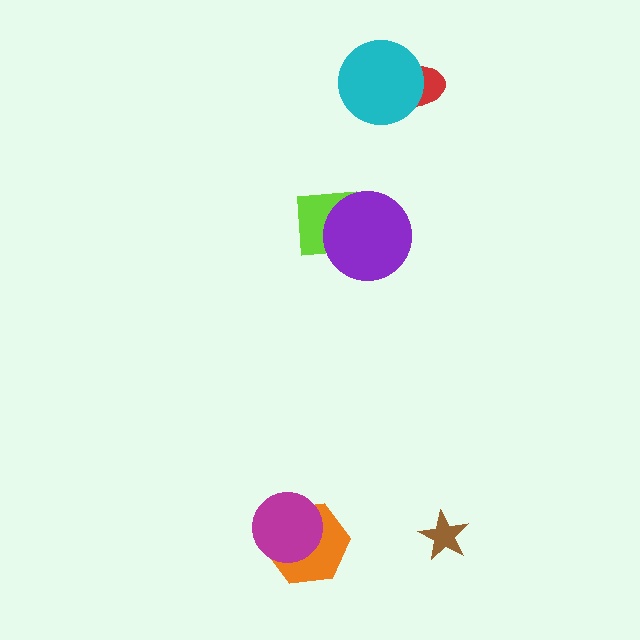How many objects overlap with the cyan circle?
1 object overlaps with the cyan circle.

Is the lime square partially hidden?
Yes, it is partially covered by another shape.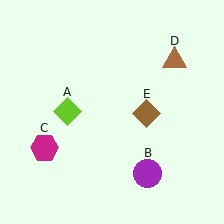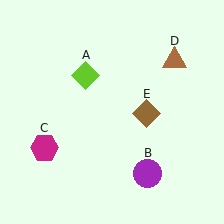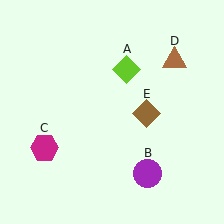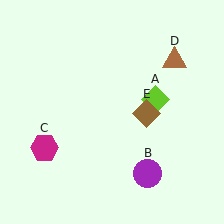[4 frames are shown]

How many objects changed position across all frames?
1 object changed position: lime diamond (object A).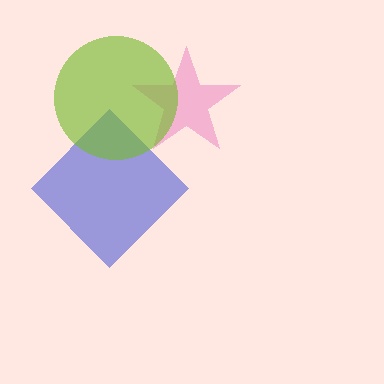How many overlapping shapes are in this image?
There are 3 overlapping shapes in the image.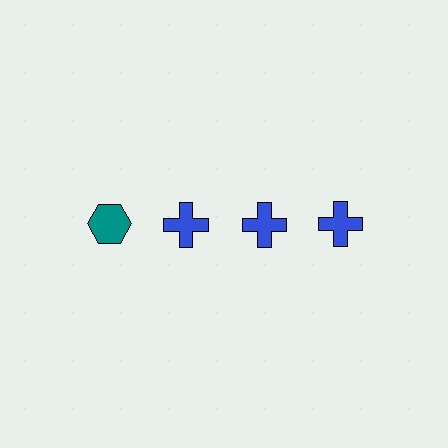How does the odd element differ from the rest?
It differs in both color (teal instead of blue) and shape (hexagon instead of cross).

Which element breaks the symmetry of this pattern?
The teal hexagon in the top row, leftmost column breaks the symmetry. All other shapes are blue crosses.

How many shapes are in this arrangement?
There are 4 shapes arranged in a grid pattern.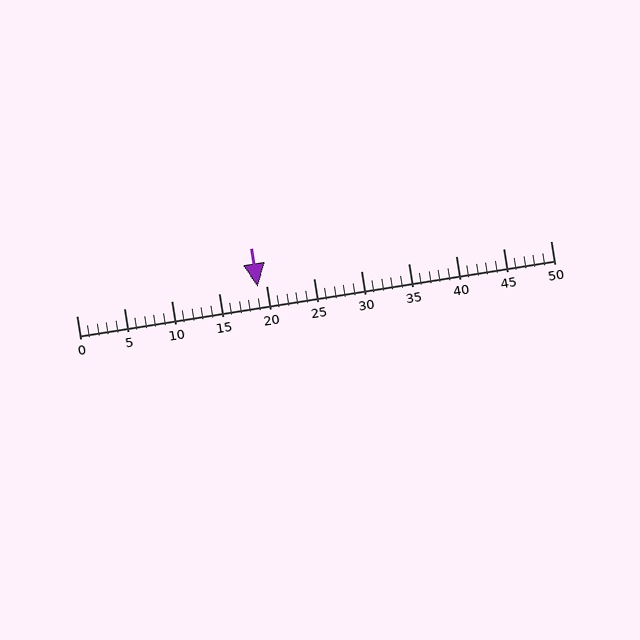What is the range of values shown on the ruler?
The ruler shows values from 0 to 50.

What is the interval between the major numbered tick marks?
The major tick marks are spaced 5 units apart.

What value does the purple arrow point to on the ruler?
The purple arrow points to approximately 19.